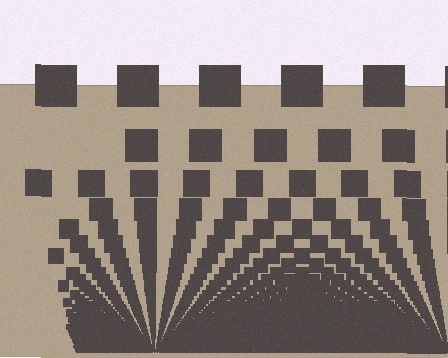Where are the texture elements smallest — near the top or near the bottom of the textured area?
Near the bottom.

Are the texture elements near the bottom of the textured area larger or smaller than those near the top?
Smaller. The gradient is inverted — elements near the bottom are smaller and denser.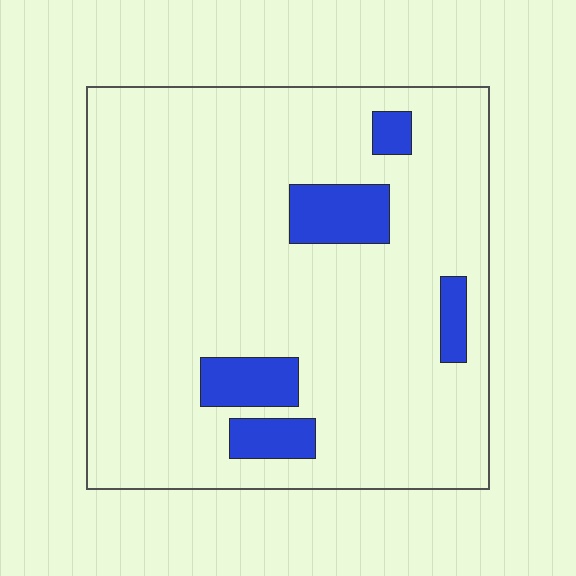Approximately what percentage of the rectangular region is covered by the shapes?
Approximately 10%.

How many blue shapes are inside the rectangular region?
5.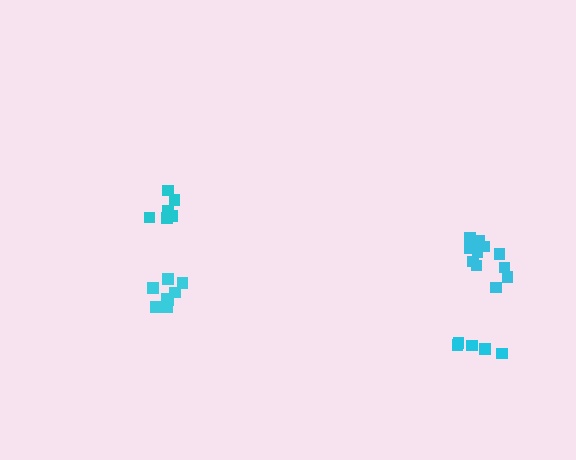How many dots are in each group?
Group 1: 6 dots, Group 2: 8 dots, Group 3: 11 dots, Group 4: 5 dots (30 total).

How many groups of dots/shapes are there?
There are 4 groups.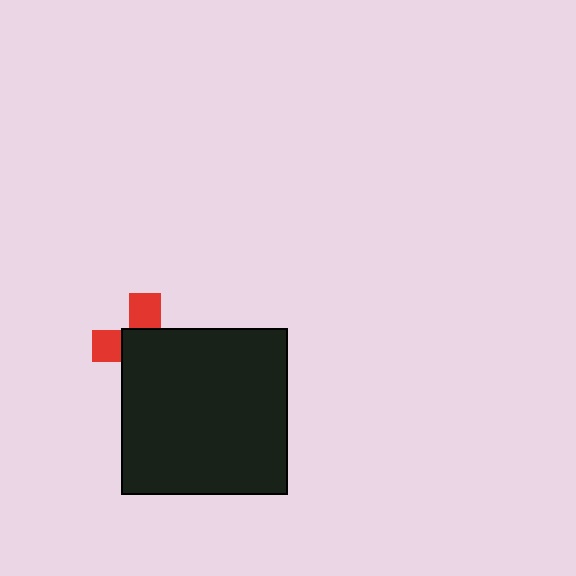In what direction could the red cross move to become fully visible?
The red cross could move toward the upper-left. That would shift it out from behind the black square entirely.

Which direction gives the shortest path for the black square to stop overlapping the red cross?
Moving toward the lower-right gives the shortest separation.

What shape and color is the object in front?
The object in front is a black square.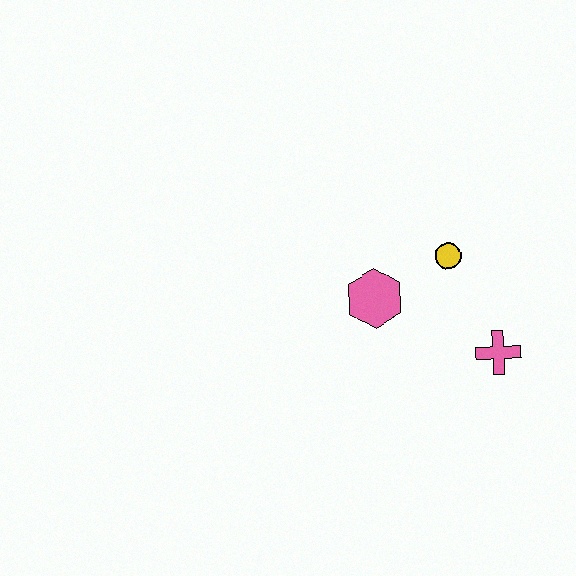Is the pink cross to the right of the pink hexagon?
Yes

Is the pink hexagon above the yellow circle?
No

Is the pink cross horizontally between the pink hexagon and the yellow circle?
No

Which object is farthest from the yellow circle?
The pink cross is farthest from the yellow circle.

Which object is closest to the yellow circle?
The pink hexagon is closest to the yellow circle.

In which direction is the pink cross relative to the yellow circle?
The pink cross is below the yellow circle.